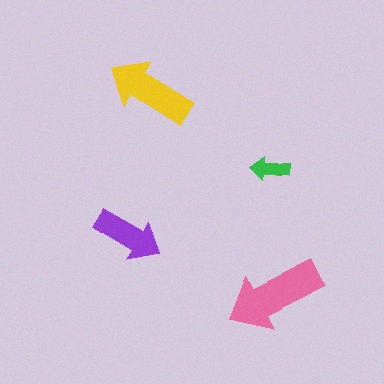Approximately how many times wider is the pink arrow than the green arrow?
About 2.5 times wider.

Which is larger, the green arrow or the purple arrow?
The purple one.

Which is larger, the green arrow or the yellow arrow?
The yellow one.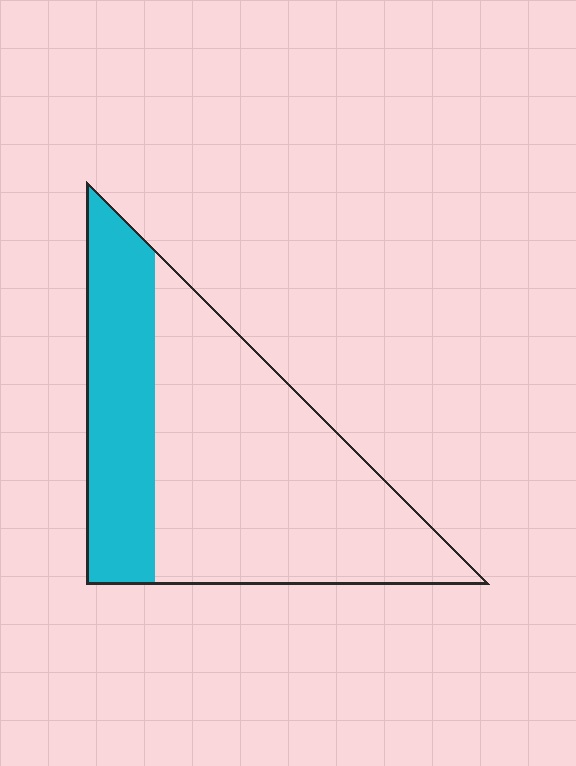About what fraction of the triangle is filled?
About one third (1/3).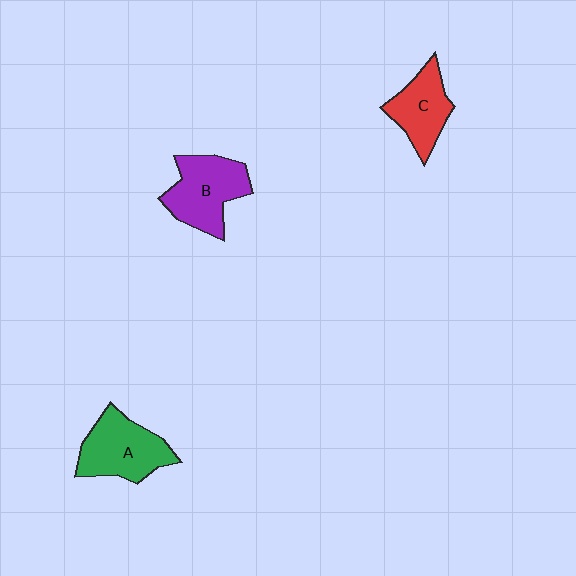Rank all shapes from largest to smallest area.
From largest to smallest: B (purple), A (green), C (red).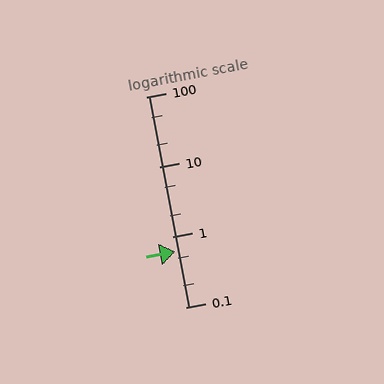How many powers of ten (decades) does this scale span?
The scale spans 3 decades, from 0.1 to 100.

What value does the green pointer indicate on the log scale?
The pointer indicates approximately 0.62.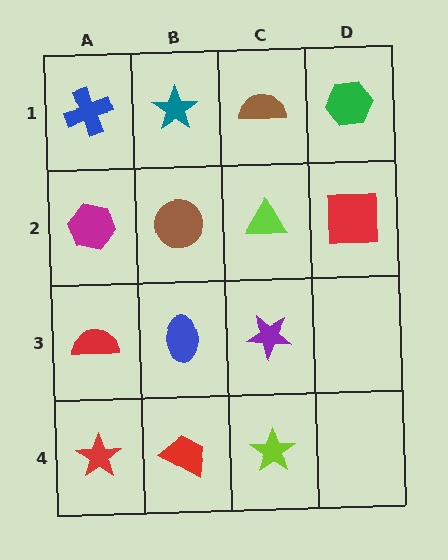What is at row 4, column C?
A lime star.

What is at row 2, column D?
A red square.